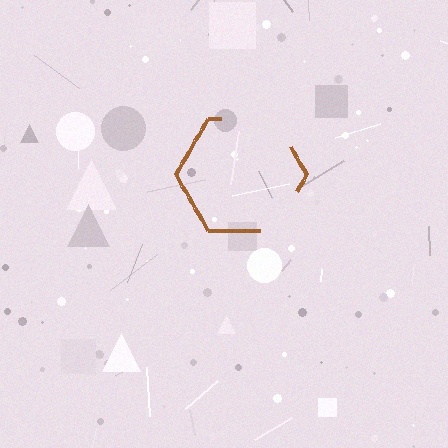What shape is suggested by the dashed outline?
The dashed outline suggests a hexagon.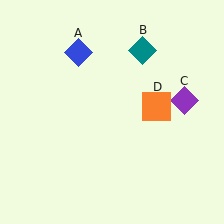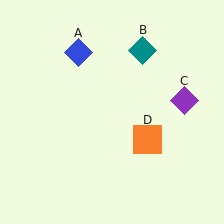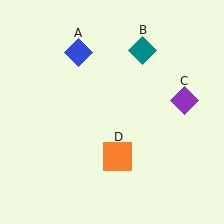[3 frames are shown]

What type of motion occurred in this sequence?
The orange square (object D) rotated clockwise around the center of the scene.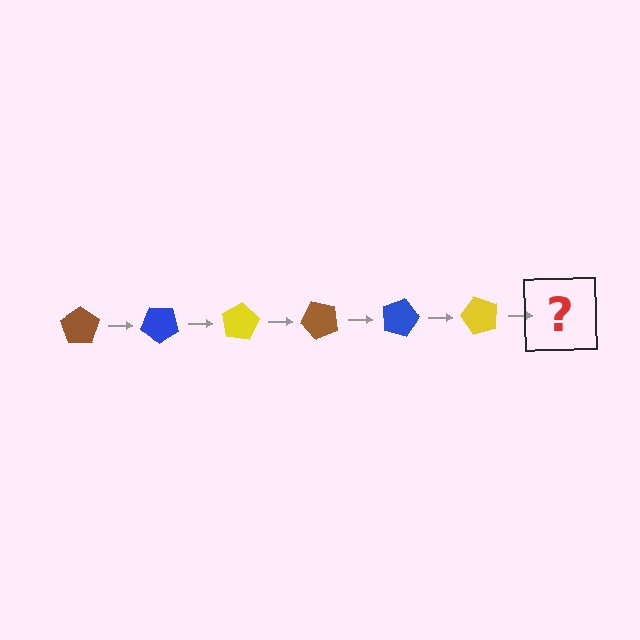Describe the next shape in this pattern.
It should be a brown pentagon, rotated 240 degrees from the start.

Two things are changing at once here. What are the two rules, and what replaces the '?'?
The two rules are that it rotates 40 degrees each step and the color cycles through brown, blue, and yellow. The '?' should be a brown pentagon, rotated 240 degrees from the start.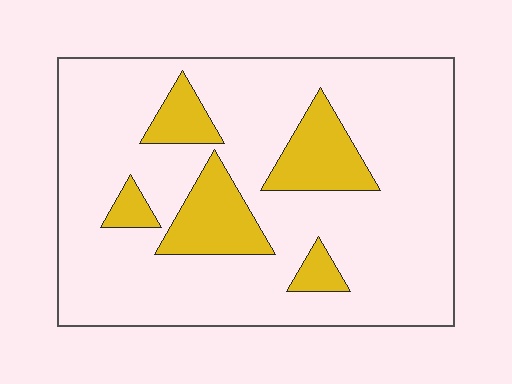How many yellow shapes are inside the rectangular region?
5.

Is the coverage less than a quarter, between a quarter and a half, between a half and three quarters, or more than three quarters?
Less than a quarter.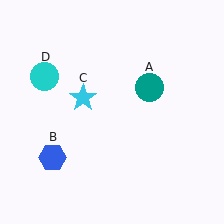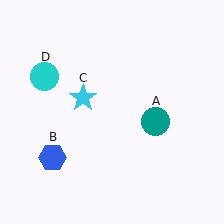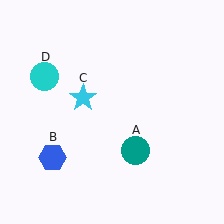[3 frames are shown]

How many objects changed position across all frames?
1 object changed position: teal circle (object A).